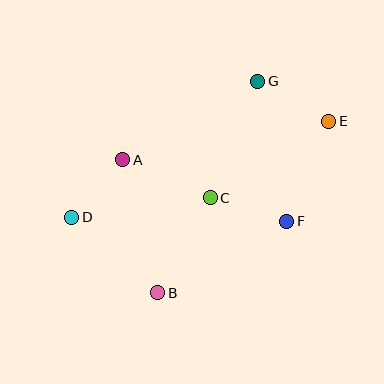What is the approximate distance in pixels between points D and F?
The distance between D and F is approximately 215 pixels.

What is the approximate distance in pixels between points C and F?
The distance between C and F is approximately 80 pixels.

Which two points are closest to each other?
Points A and D are closest to each other.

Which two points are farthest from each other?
Points D and E are farthest from each other.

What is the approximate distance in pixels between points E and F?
The distance between E and F is approximately 109 pixels.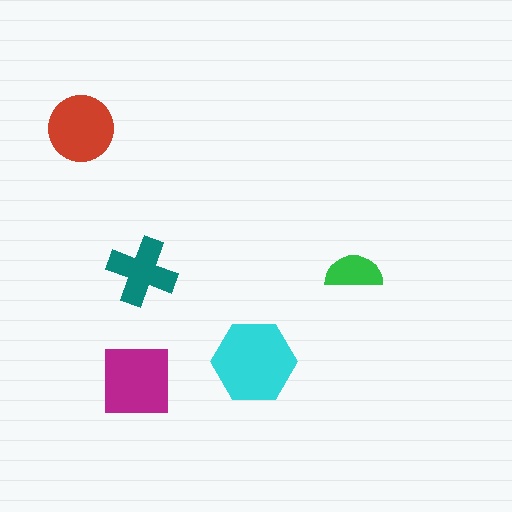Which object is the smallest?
The green semicircle.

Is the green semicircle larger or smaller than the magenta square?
Smaller.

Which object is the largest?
The cyan hexagon.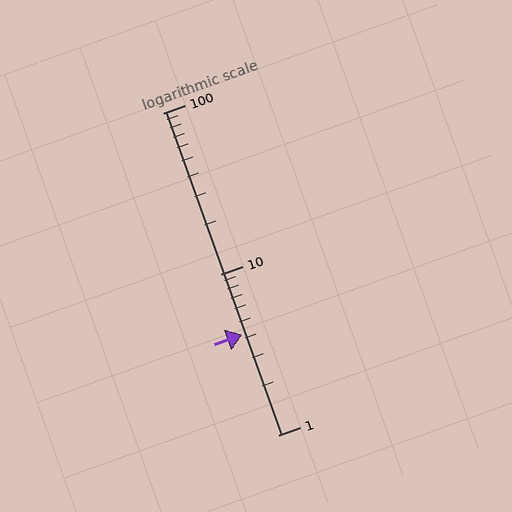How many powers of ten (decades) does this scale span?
The scale spans 2 decades, from 1 to 100.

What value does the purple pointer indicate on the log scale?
The pointer indicates approximately 4.2.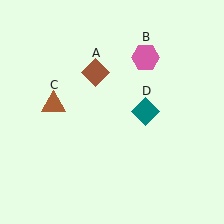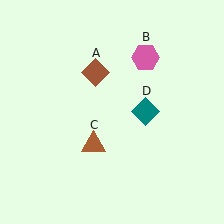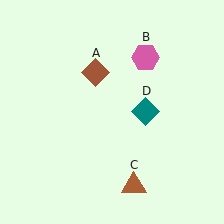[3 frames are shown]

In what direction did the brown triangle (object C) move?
The brown triangle (object C) moved down and to the right.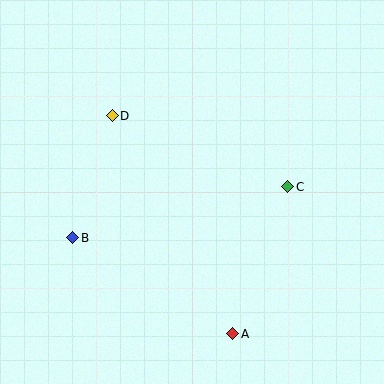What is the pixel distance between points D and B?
The distance between D and B is 128 pixels.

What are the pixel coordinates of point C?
Point C is at (288, 187).